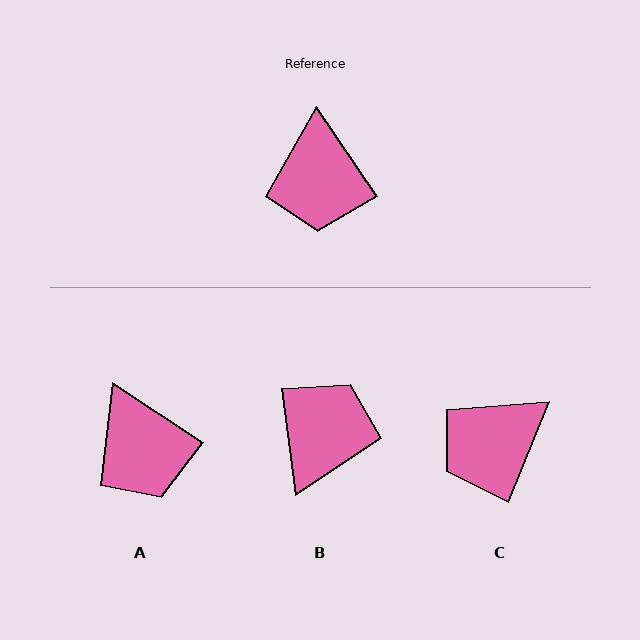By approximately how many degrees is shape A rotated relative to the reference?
Approximately 23 degrees counter-clockwise.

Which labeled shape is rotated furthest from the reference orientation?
B, about 153 degrees away.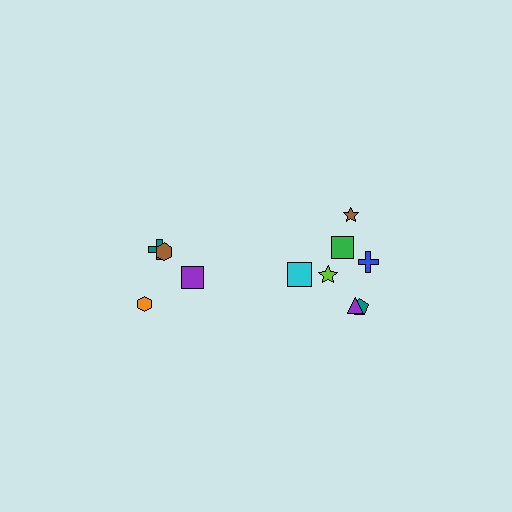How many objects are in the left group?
There are 4 objects.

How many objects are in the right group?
There are 7 objects.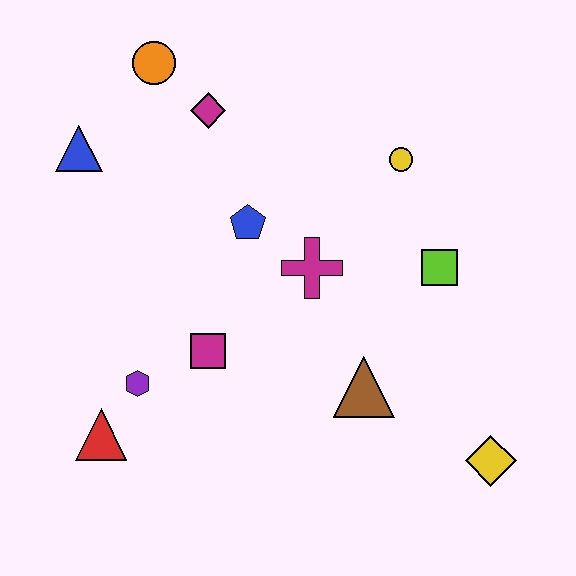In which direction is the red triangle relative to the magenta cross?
The red triangle is to the left of the magenta cross.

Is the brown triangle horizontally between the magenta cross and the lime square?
Yes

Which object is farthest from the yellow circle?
The red triangle is farthest from the yellow circle.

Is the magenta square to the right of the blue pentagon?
No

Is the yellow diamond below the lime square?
Yes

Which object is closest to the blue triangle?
The orange circle is closest to the blue triangle.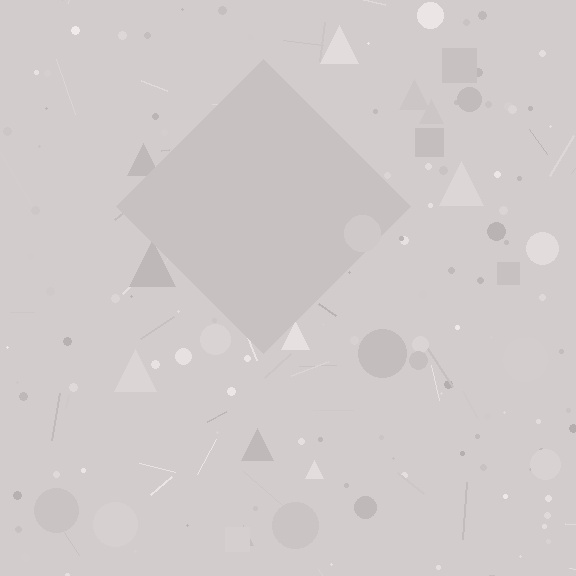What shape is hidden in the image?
A diamond is hidden in the image.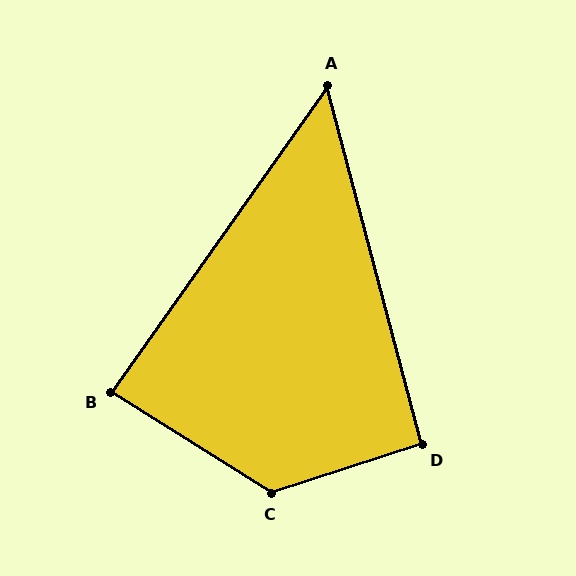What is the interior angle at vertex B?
Approximately 87 degrees (approximately right).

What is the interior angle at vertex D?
Approximately 93 degrees (approximately right).